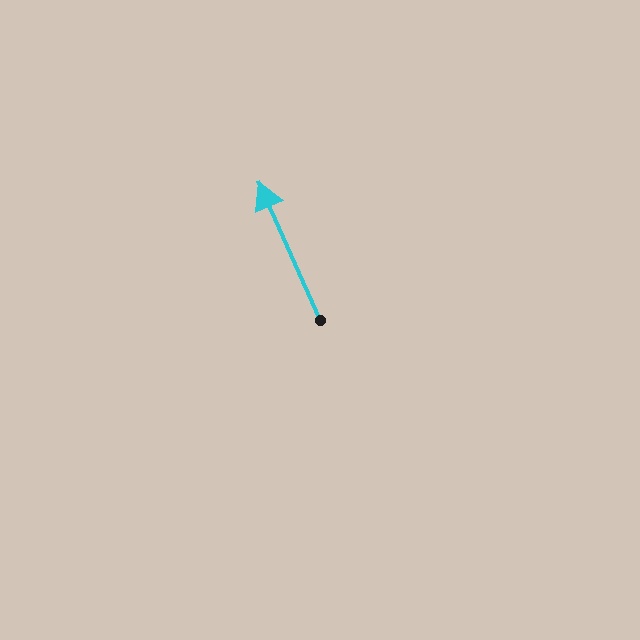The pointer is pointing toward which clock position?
Roughly 11 o'clock.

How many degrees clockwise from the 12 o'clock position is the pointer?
Approximately 336 degrees.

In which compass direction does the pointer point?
Northwest.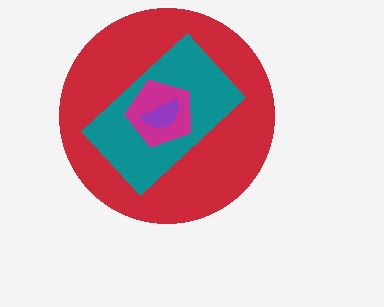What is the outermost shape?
The red circle.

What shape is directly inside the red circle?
The teal rectangle.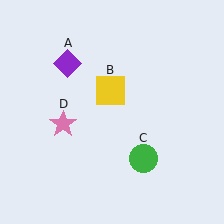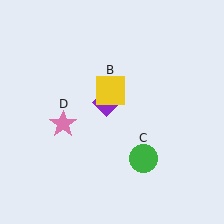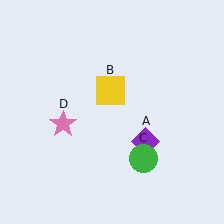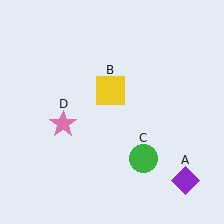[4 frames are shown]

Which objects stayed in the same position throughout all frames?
Yellow square (object B) and green circle (object C) and pink star (object D) remained stationary.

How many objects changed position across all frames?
1 object changed position: purple diamond (object A).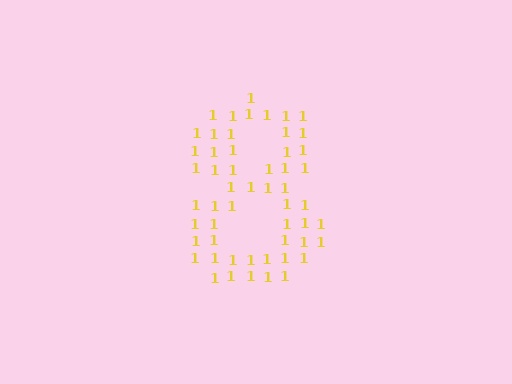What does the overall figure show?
The overall figure shows the digit 8.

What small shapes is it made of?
It is made of small digit 1's.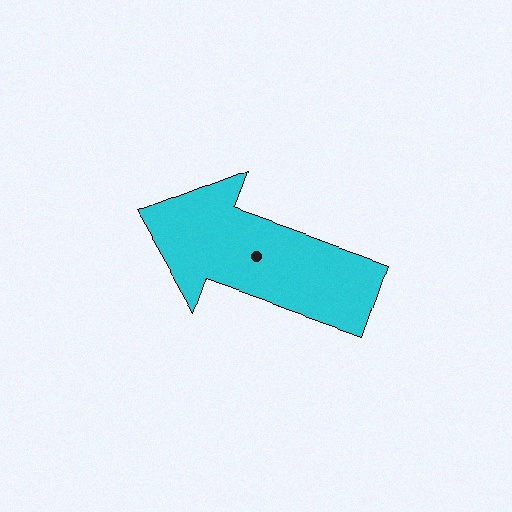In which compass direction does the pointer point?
West.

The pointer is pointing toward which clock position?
Roughly 10 o'clock.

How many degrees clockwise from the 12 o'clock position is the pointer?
Approximately 289 degrees.